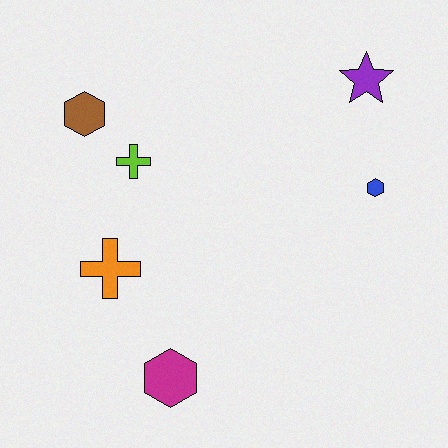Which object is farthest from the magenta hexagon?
The purple star is farthest from the magenta hexagon.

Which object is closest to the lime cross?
The brown hexagon is closest to the lime cross.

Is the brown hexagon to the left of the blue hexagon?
Yes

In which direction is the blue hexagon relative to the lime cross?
The blue hexagon is to the right of the lime cross.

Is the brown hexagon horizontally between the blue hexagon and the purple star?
No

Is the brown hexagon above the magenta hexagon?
Yes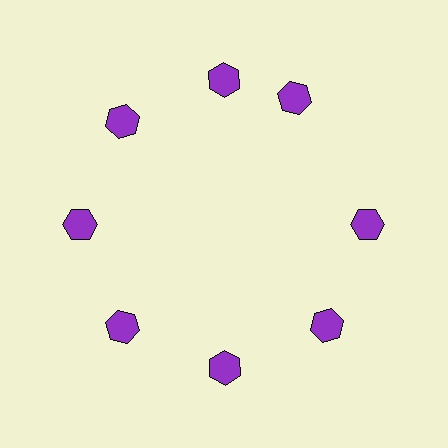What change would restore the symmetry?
The symmetry would be restored by rotating it back into even spacing with its neighbors so that all 8 hexagons sit at equal angles and equal distance from the center.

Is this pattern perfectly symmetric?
No. The 8 purple hexagons are arranged in a ring, but one element near the 2 o'clock position is rotated out of alignment along the ring, breaking the 8-fold rotational symmetry.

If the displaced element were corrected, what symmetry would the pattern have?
It would have 8-fold rotational symmetry — the pattern would map onto itself every 45 degrees.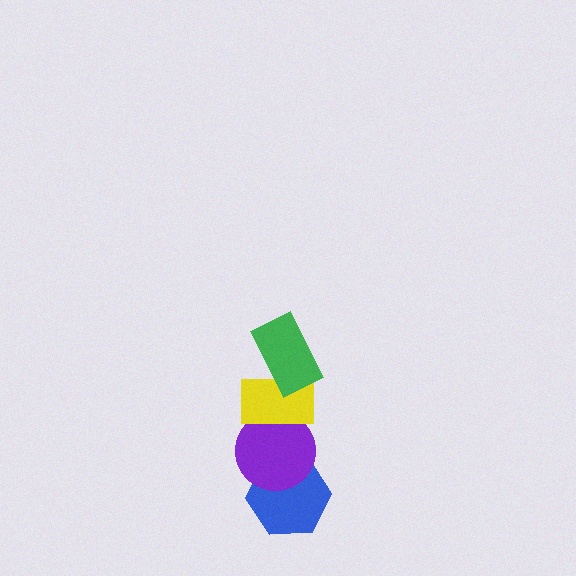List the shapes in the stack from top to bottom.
From top to bottom: the green rectangle, the yellow rectangle, the purple circle, the blue hexagon.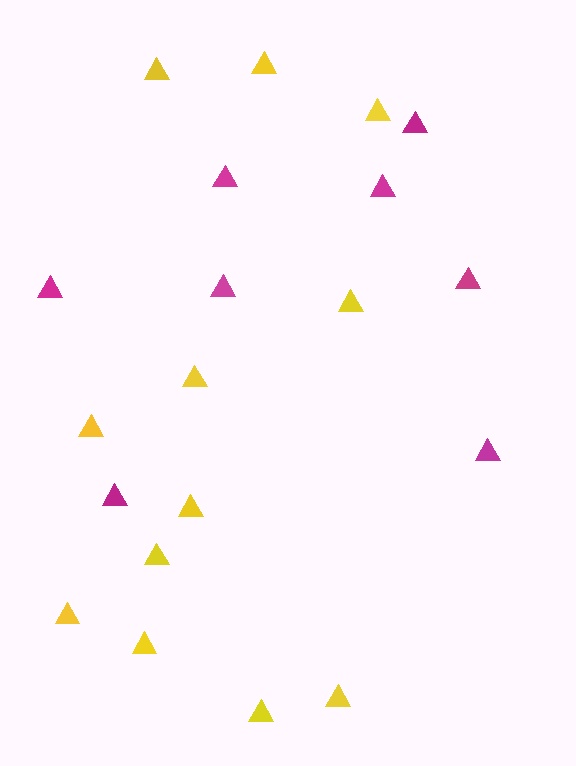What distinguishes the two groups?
There are 2 groups: one group of magenta triangles (8) and one group of yellow triangles (12).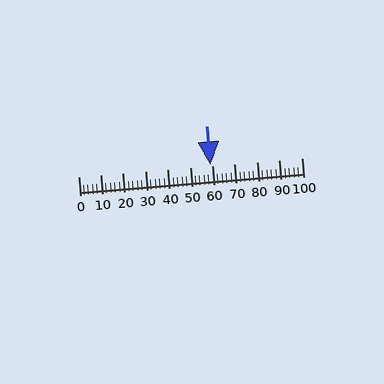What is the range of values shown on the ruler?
The ruler shows values from 0 to 100.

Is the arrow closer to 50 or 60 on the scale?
The arrow is closer to 60.